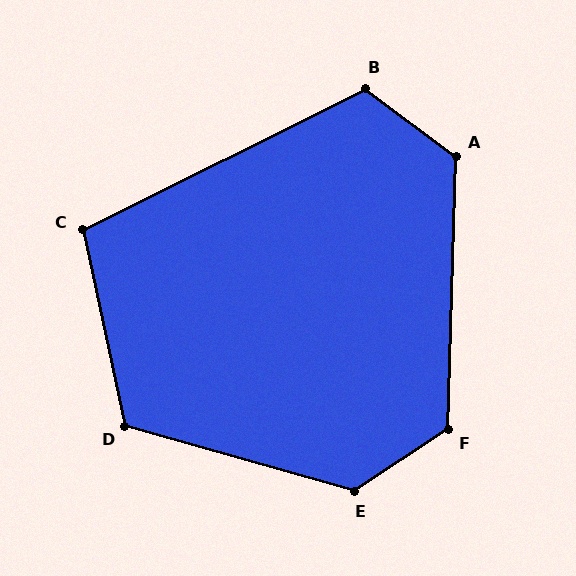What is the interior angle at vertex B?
Approximately 117 degrees (obtuse).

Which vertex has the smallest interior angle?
C, at approximately 104 degrees.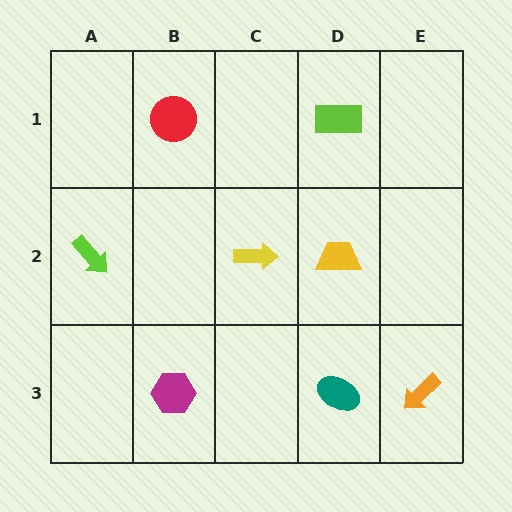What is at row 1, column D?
A lime rectangle.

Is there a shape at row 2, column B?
No, that cell is empty.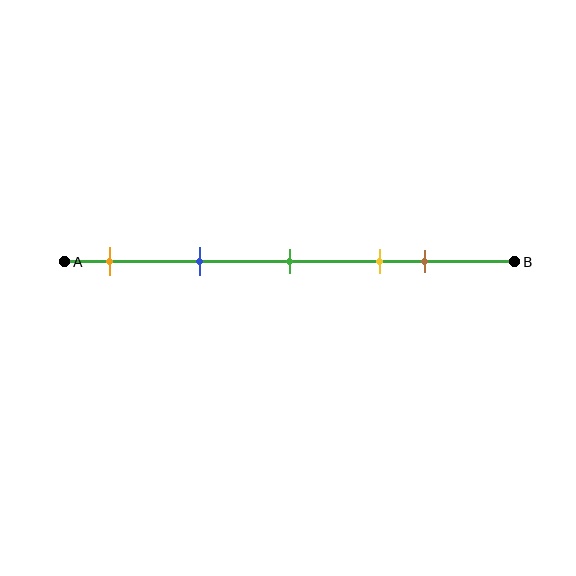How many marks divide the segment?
There are 5 marks dividing the segment.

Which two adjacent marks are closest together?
The yellow and brown marks are the closest adjacent pair.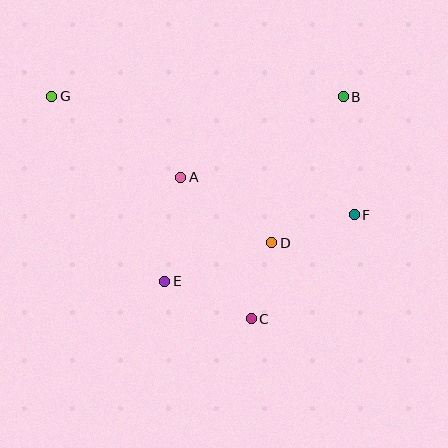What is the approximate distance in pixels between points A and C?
The distance between A and C is approximately 158 pixels.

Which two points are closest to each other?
Points C and D are closest to each other.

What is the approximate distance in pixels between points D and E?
The distance between D and E is approximately 114 pixels.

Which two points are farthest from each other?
Points F and G are farthest from each other.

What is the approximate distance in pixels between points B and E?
The distance between B and E is approximately 257 pixels.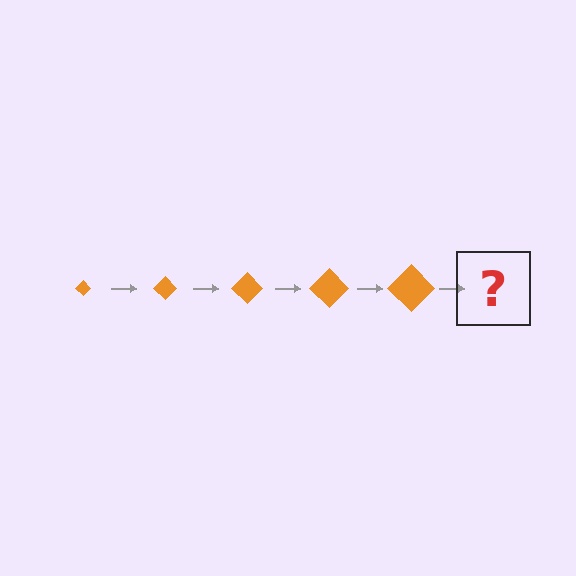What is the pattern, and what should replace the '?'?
The pattern is that the diamond gets progressively larger each step. The '?' should be an orange diamond, larger than the previous one.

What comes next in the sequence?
The next element should be an orange diamond, larger than the previous one.